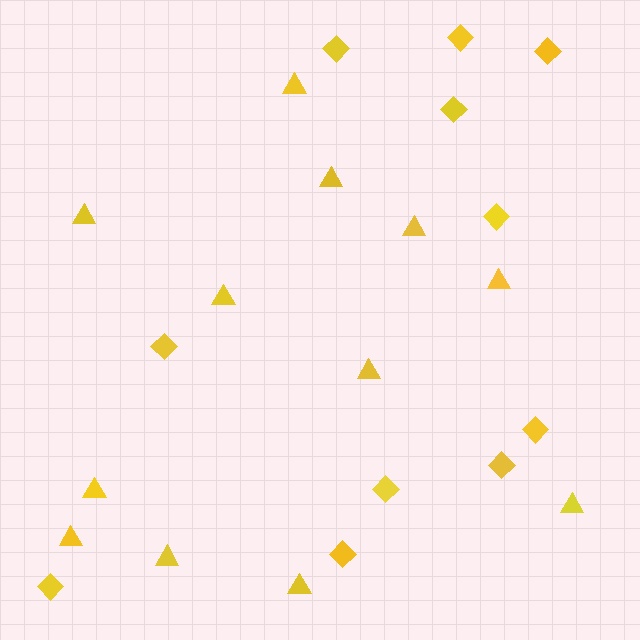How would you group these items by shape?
There are 2 groups: one group of triangles (12) and one group of diamonds (11).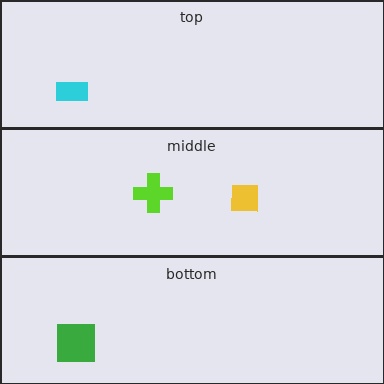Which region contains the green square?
The bottom region.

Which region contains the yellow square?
The middle region.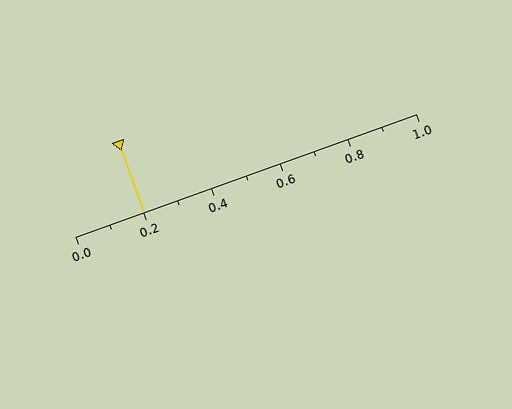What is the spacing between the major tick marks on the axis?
The major ticks are spaced 0.2 apart.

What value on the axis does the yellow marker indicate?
The marker indicates approximately 0.2.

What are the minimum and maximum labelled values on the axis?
The axis runs from 0.0 to 1.0.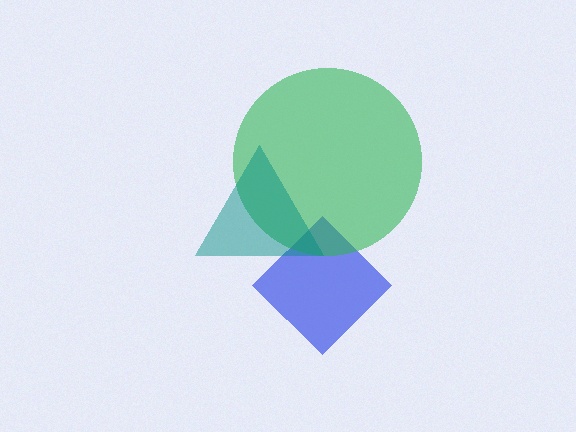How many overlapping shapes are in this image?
There are 3 overlapping shapes in the image.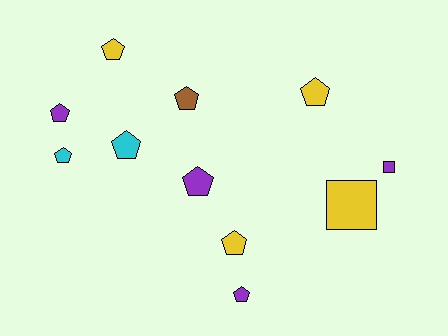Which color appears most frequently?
Yellow, with 4 objects.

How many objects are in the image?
There are 11 objects.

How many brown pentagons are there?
There is 1 brown pentagon.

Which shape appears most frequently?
Pentagon, with 9 objects.